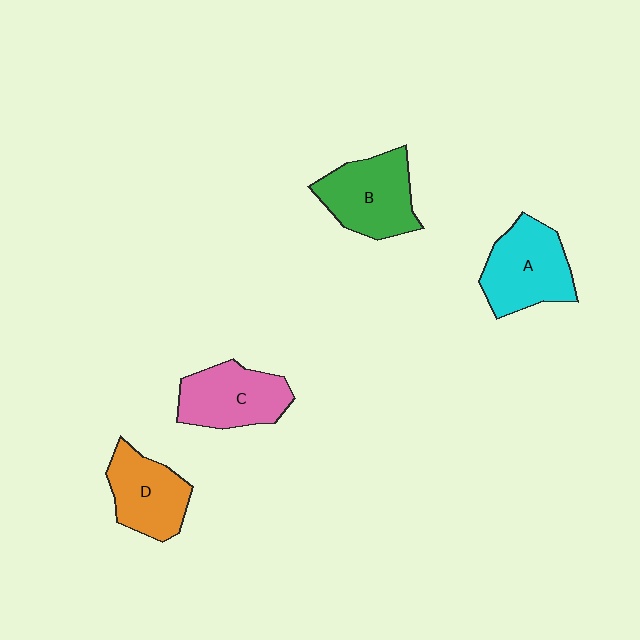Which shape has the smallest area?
Shape D (orange).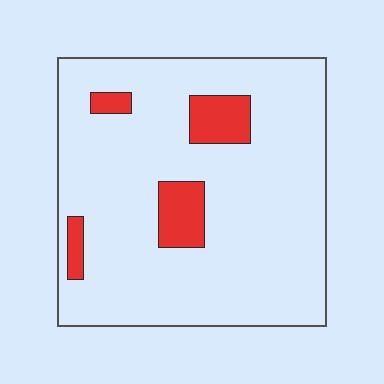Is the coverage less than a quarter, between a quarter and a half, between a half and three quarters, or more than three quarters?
Less than a quarter.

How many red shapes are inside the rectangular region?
4.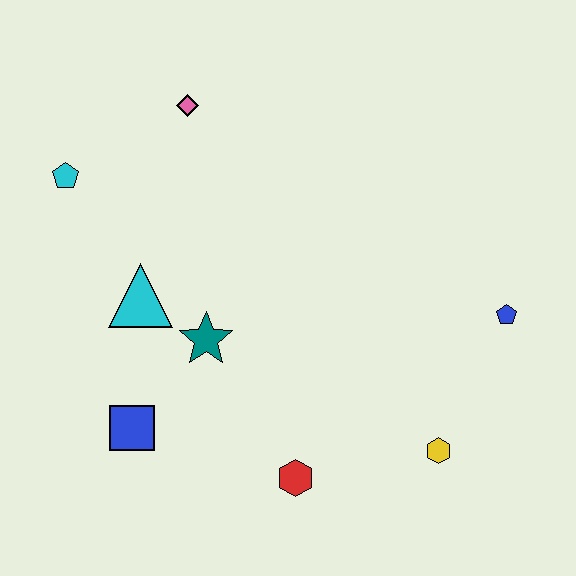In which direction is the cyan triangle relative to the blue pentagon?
The cyan triangle is to the left of the blue pentagon.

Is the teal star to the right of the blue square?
Yes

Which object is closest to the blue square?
The teal star is closest to the blue square.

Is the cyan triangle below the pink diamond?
Yes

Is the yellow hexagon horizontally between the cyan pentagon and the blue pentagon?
Yes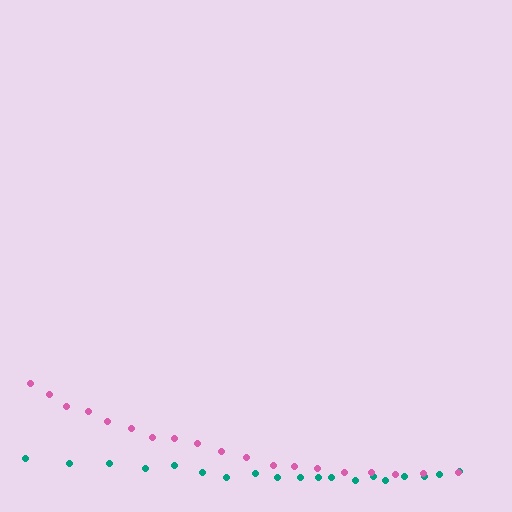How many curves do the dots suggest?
There are 2 distinct paths.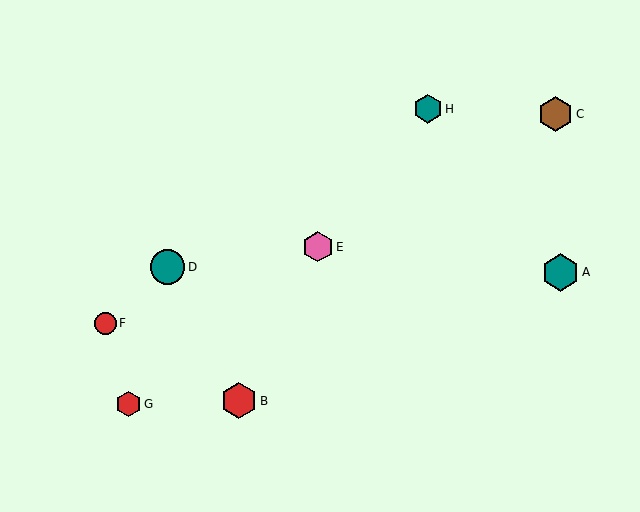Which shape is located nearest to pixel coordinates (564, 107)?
The brown hexagon (labeled C) at (556, 114) is nearest to that location.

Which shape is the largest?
The teal hexagon (labeled A) is the largest.